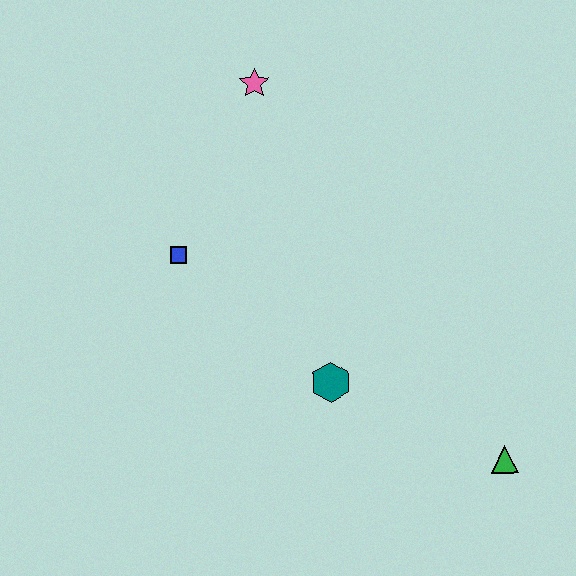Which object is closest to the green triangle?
The teal hexagon is closest to the green triangle.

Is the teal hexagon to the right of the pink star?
Yes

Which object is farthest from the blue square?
The green triangle is farthest from the blue square.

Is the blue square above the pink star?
No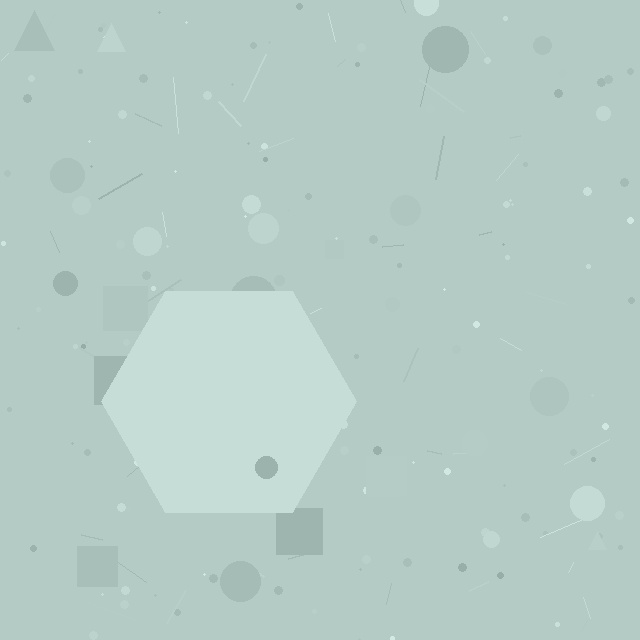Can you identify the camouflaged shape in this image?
The camouflaged shape is a hexagon.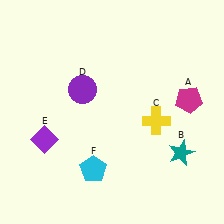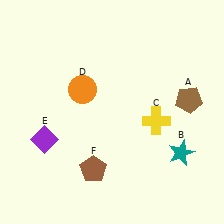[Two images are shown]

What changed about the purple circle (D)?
In Image 1, D is purple. In Image 2, it changed to orange.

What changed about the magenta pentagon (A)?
In Image 1, A is magenta. In Image 2, it changed to brown.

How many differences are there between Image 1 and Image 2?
There are 3 differences between the two images.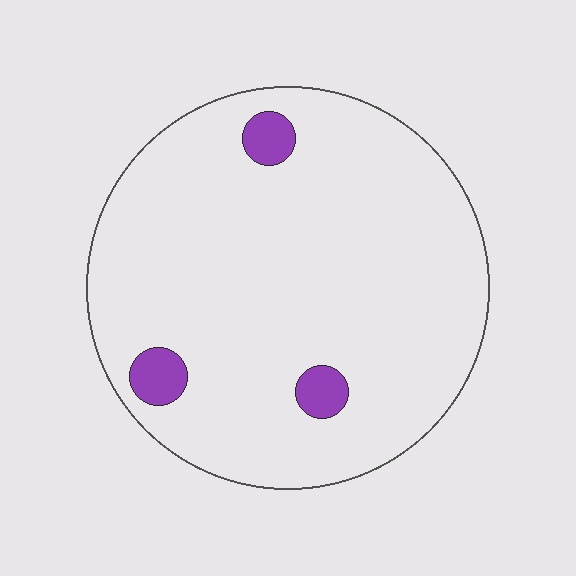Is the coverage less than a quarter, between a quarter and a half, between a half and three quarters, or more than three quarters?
Less than a quarter.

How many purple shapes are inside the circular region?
3.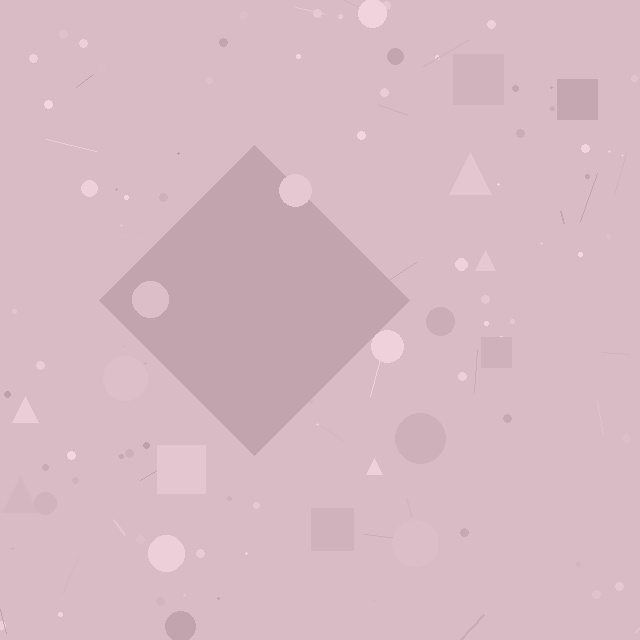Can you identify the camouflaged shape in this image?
The camouflaged shape is a diamond.